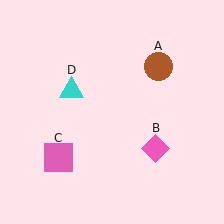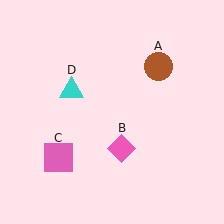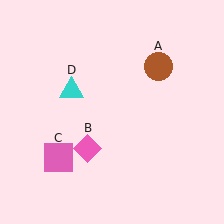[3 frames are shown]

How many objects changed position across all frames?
1 object changed position: pink diamond (object B).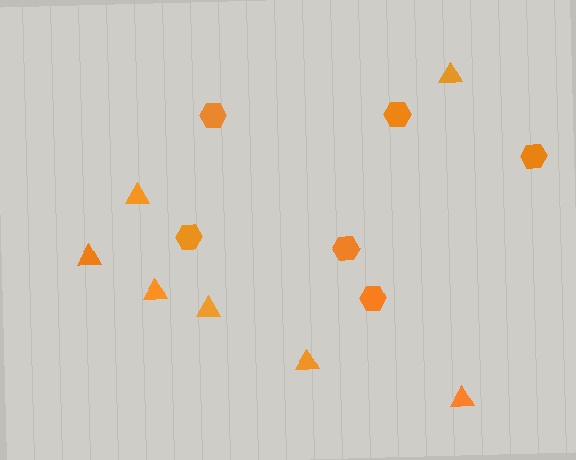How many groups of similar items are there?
There are 2 groups: one group of hexagons (6) and one group of triangles (7).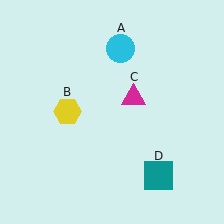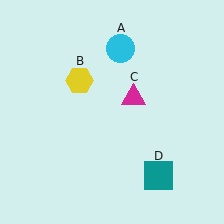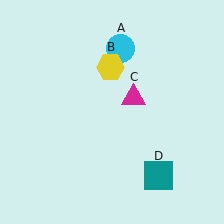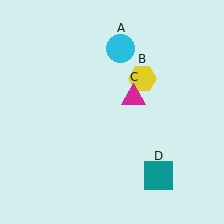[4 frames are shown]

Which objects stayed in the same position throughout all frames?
Cyan circle (object A) and magenta triangle (object C) and teal square (object D) remained stationary.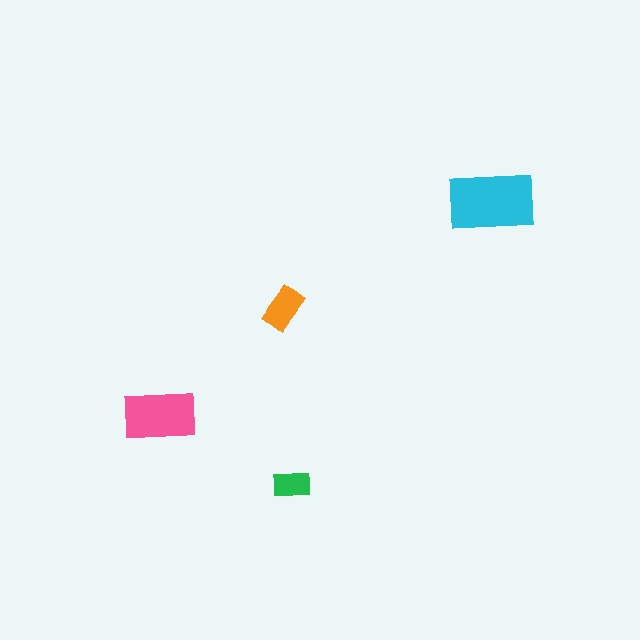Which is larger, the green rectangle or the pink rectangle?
The pink one.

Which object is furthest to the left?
The pink rectangle is leftmost.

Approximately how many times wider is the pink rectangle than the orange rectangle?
About 1.5 times wider.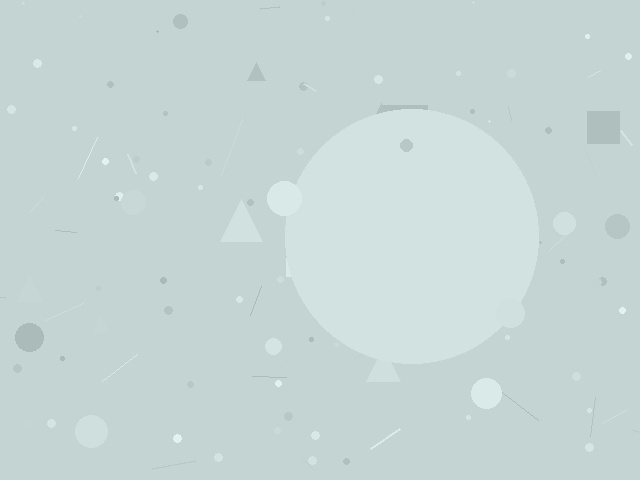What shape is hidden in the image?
A circle is hidden in the image.